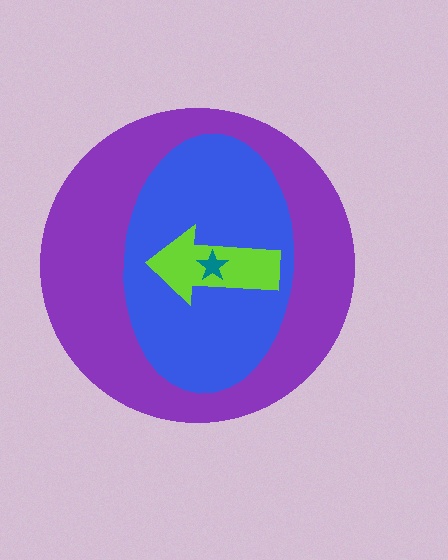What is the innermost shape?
The teal star.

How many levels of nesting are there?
4.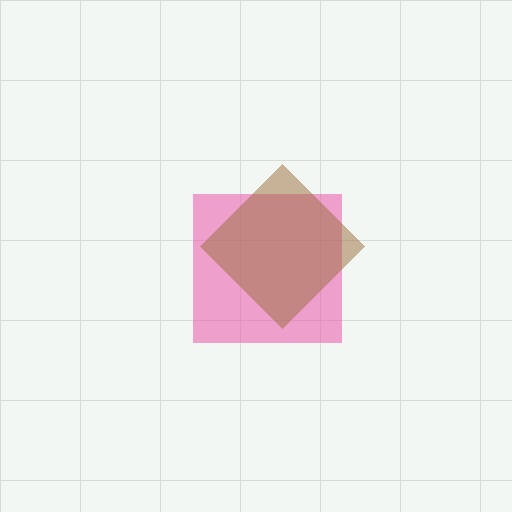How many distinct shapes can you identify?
There are 2 distinct shapes: a pink square, a brown diamond.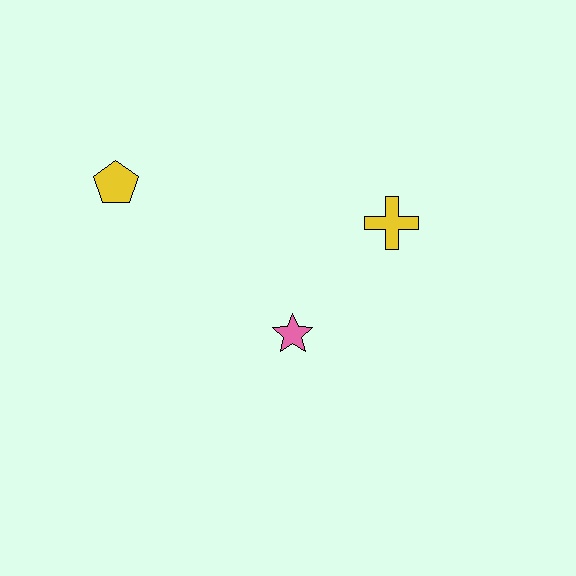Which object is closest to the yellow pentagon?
The pink star is closest to the yellow pentagon.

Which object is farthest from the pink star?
The yellow pentagon is farthest from the pink star.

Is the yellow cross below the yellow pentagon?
Yes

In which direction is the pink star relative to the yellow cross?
The pink star is below the yellow cross.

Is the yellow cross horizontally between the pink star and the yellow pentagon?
No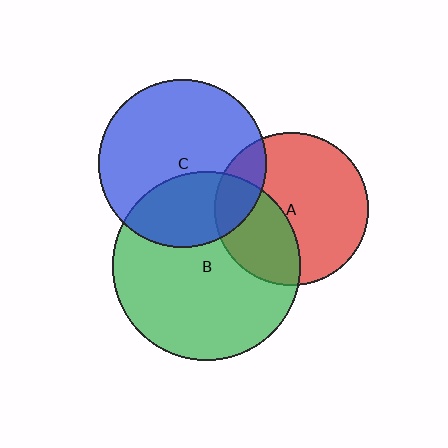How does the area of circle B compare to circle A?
Approximately 1.5 times.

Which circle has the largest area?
Circle B (green).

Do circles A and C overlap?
Yes.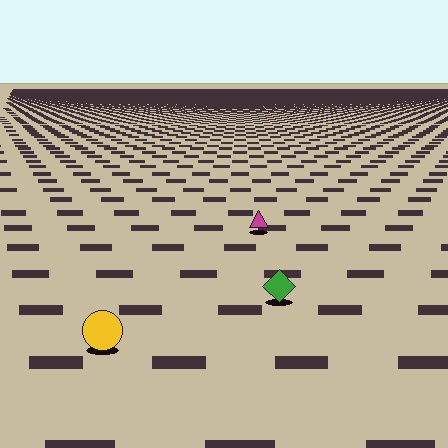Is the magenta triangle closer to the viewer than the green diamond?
No. The green diamond is closer — you can tell from the texture gradient: the ground texture is coarser near it.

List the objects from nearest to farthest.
From nearest to farthest: the yellow circle, the green diamond, the magenta triangle.